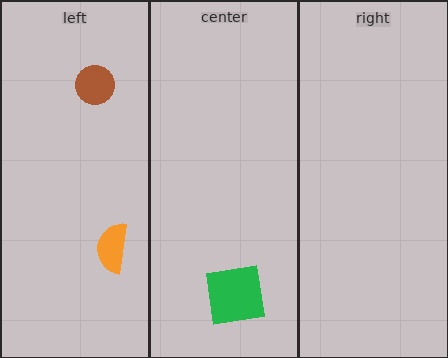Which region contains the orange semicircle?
The left region.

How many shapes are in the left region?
2.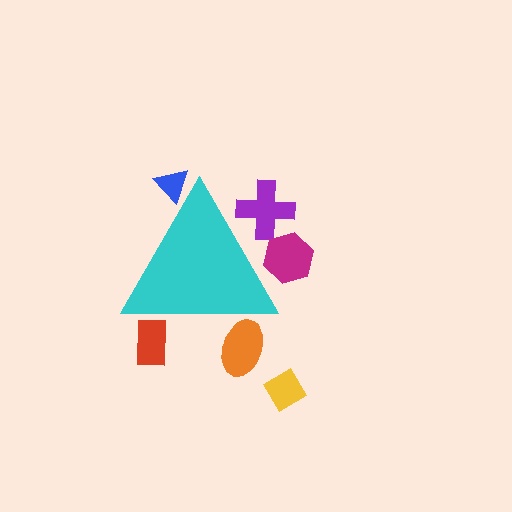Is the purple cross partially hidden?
Yes, the purple cross is partially hidden behind the cyan triangle.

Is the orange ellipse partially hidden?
Yes, the orange ellipse is partially hidden behind the cyan triangle.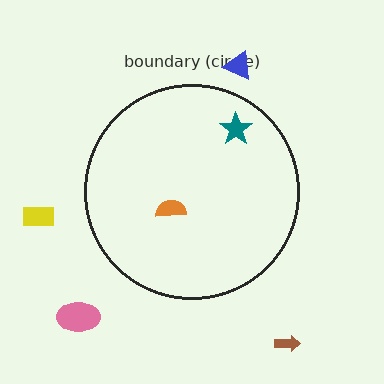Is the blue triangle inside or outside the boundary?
Outside.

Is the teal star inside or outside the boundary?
Inside.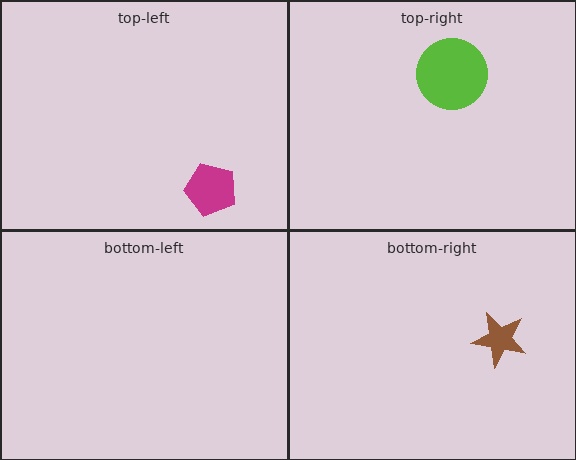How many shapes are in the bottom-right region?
1.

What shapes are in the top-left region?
The magenta pentagon.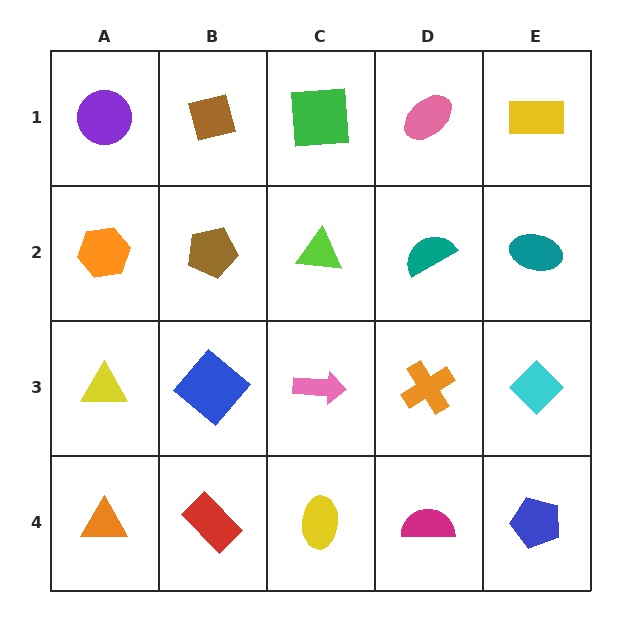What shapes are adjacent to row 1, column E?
A teal ellipse (row 2, column E), a pink ellipse (row 1, column D).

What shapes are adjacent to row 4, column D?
An orange cross (row 3, column D), a yellow ellipse (row 4, column C), a blue pentagon (row 4, column E).